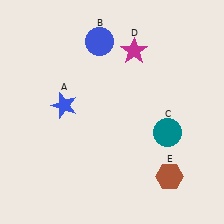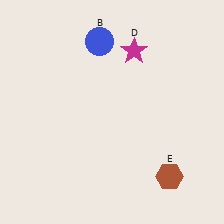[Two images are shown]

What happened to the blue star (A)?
The blue star (A) was removed in Image 2. It was in the top-left area of Image 1.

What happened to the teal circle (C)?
The teal circle (C) was removed in Image 2. It was in the bottom-right area of Image 1.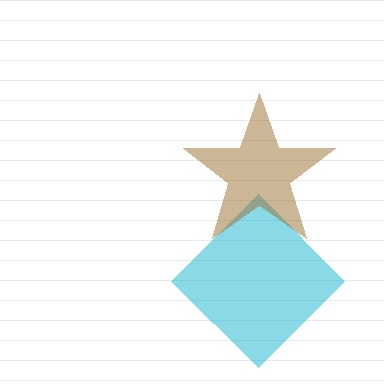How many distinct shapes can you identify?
There are 2 distinct shapes: a cyan diamond, a brown star.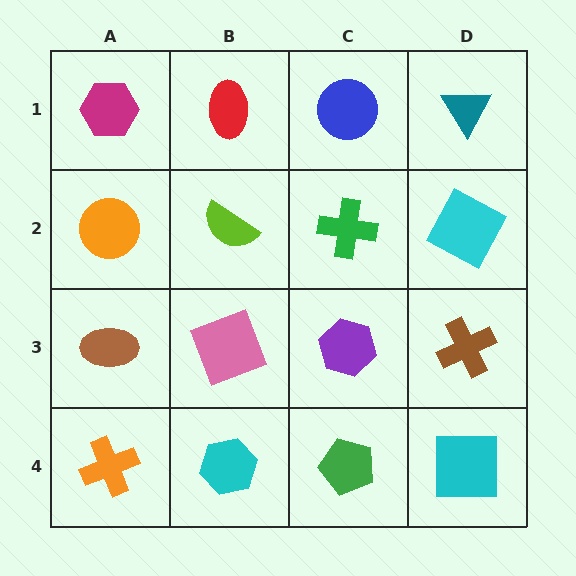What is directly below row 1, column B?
A lime semicircle.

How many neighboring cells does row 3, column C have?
4.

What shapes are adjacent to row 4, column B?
A pink square (row 3, column B), an orange cross (row 4, column A), a green pentagon (row 4, column C).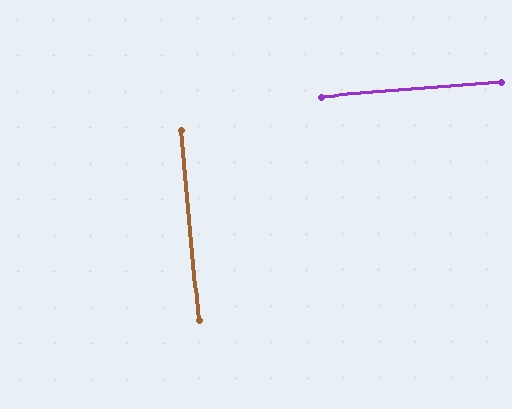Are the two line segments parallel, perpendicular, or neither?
Perpendicular — they meet at approximately 89°.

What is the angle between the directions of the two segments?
Approximately 89 degrees.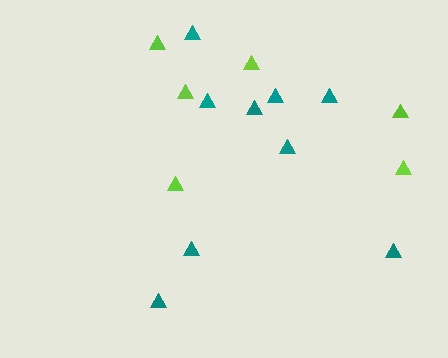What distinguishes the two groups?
There are 2 groups: one group of teal triangles (9) and one group of lime triangles (6).